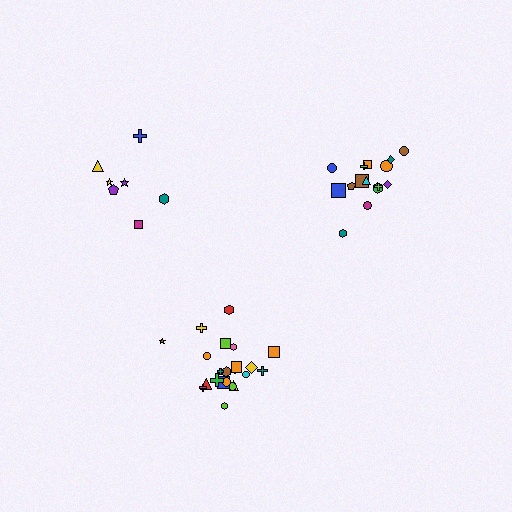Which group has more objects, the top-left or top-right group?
The top-right group.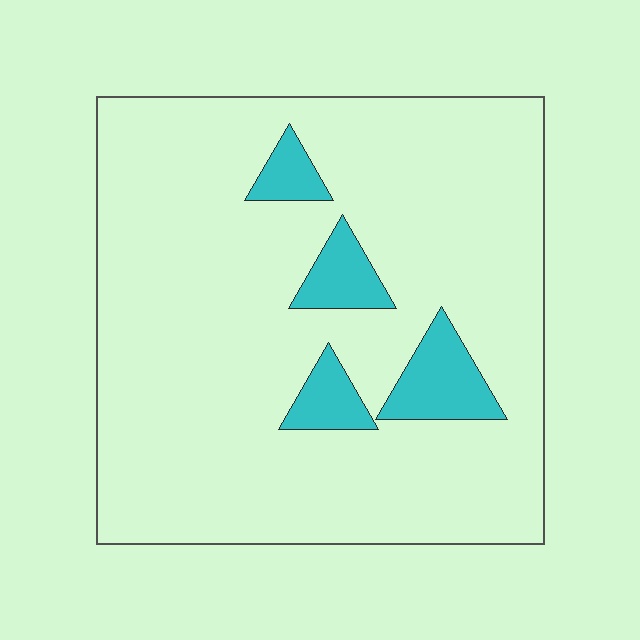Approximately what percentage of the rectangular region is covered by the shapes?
Approximately 10%.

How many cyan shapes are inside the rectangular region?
4.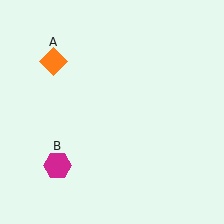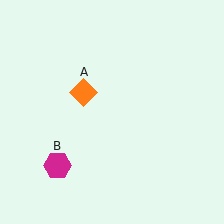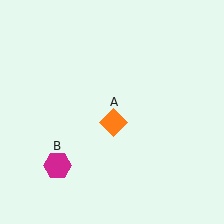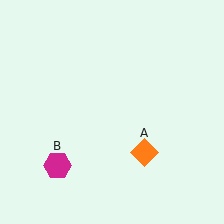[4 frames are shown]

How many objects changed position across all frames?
1 object changed position: orange diamond (object A).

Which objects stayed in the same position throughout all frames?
Magenta hexagon (object B) remained stationary.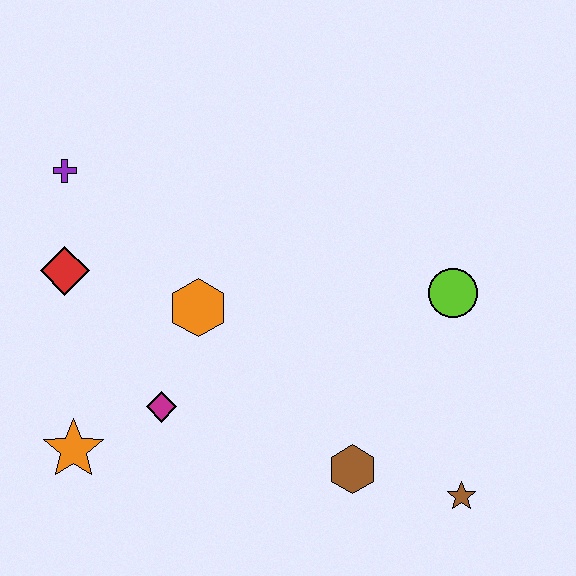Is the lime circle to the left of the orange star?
No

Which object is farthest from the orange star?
The lime circle is farthest from the orange star.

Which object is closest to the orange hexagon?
The magenta diamond is closest to the orange hexagon.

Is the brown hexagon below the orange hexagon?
Yes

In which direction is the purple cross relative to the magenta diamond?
The purple cross is above the magenta diamond.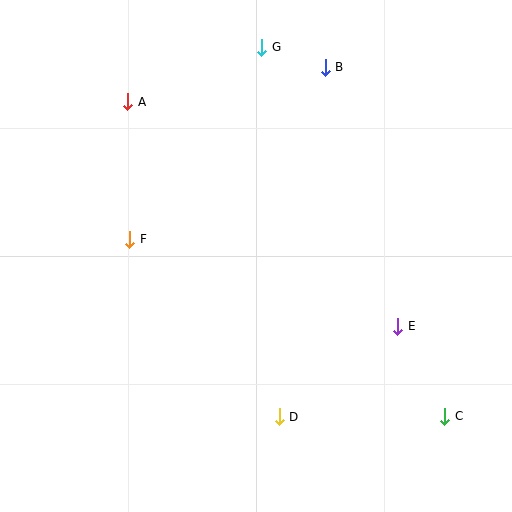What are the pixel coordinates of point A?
Point A is at (128, 102).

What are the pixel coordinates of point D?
Point D is at (279, 417).